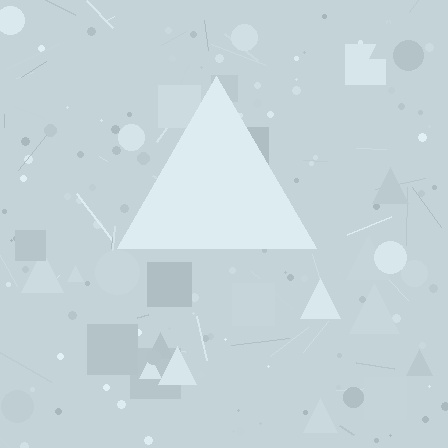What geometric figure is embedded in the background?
A triangle is embedded in the background.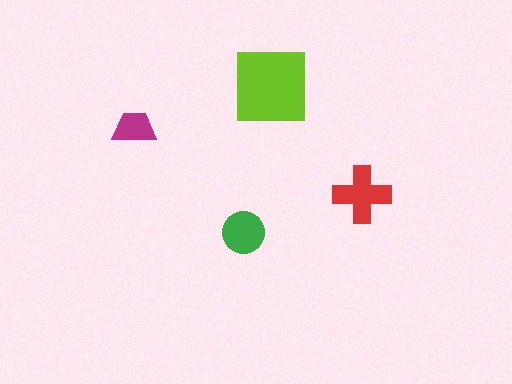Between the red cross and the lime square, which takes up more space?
The lime square.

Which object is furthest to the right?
The red cross is rightmost.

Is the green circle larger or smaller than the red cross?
Smaller.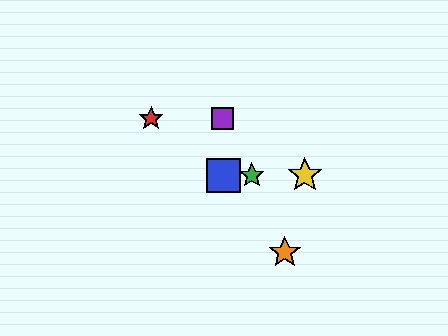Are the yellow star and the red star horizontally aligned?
No, the yellow star is at y≈175 and the red star is at y≈119.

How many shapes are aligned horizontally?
3 shapes (the blue square, the green star, the yellow star) are aligned horizontally.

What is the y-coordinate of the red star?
The red star is at y≈119.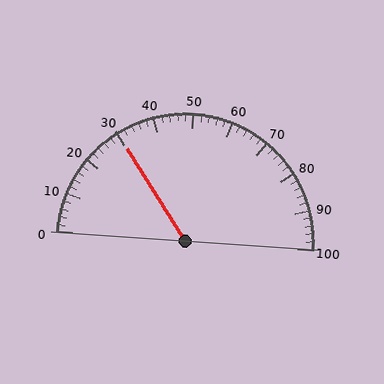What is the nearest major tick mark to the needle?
The nearest major tick mark is 30.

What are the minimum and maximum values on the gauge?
The gauge ranges from 0 to 100.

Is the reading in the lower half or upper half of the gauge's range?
The reading is in the lower half of the range (0 to 100).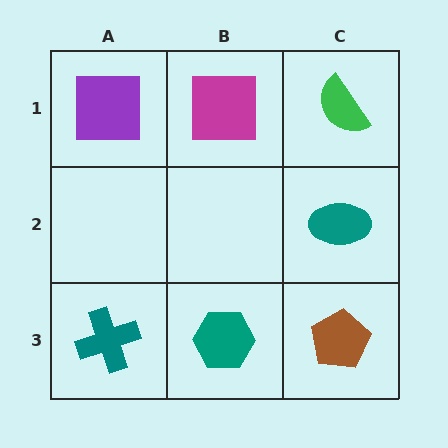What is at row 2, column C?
A teal ellipse.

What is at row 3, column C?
A brown pentagon.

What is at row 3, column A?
A teal cross.